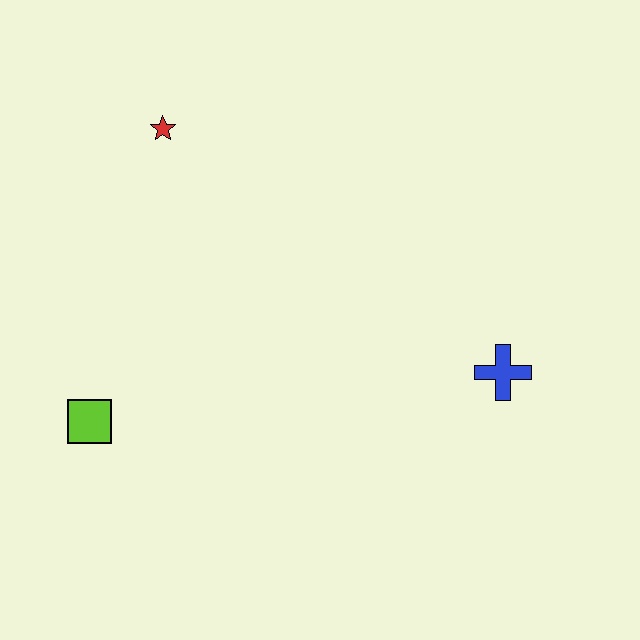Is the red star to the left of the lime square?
No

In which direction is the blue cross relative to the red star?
The blue cross is to the right of the red star.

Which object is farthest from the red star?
The blue cross is farthest from the red star.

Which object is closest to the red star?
The lime square is closest to the red star.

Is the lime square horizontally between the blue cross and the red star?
No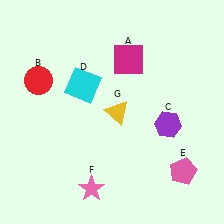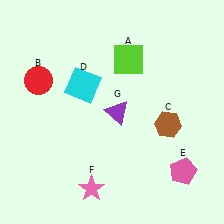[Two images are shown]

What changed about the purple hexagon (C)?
In Image 1, C is purple. In Image 2, it changed to brown.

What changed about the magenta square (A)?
In Image 1, A is magenta. In Image 2, it changed to lime.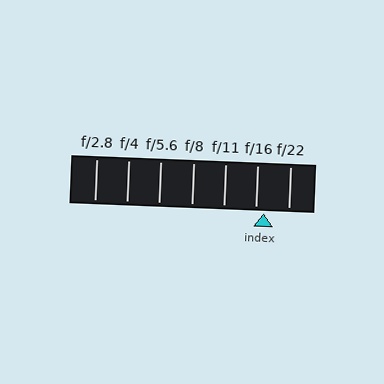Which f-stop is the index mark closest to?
The index mark is closest to f/16.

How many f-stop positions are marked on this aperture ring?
There are 7 f-stop positions marked.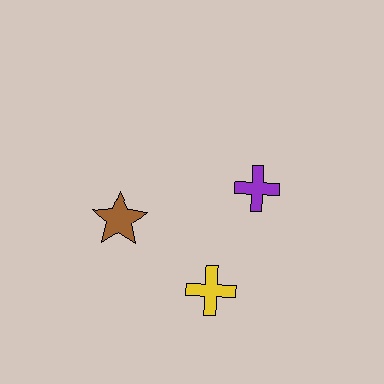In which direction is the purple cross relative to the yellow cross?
The purple cross is above the yellow cross.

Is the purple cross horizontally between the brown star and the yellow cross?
No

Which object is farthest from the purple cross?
The brown star is farthest from the purple cross.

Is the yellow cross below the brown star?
Yes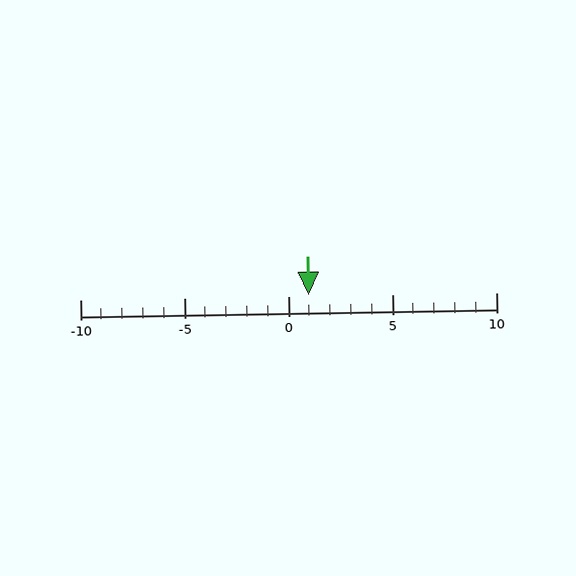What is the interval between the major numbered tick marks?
The major tick marks are spaced 5 units apart.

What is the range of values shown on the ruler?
The ruler shows values from -10 to 10.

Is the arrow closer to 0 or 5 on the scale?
The arrow is closer to 0.